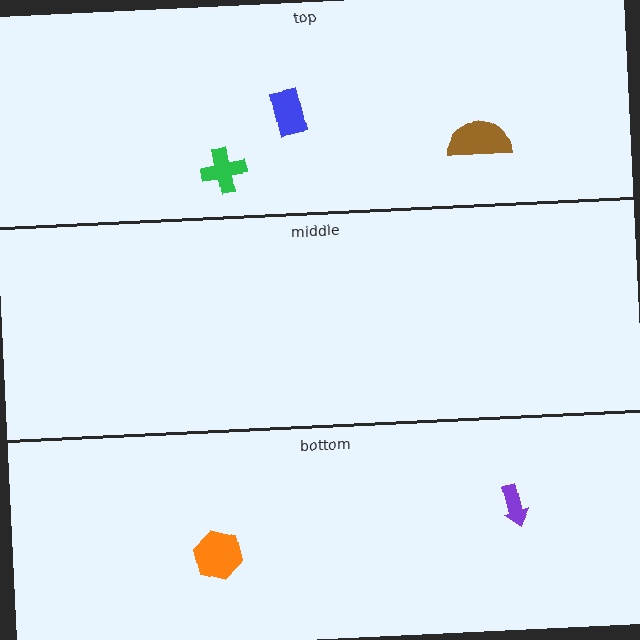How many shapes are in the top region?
3.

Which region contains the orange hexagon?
The bottom region.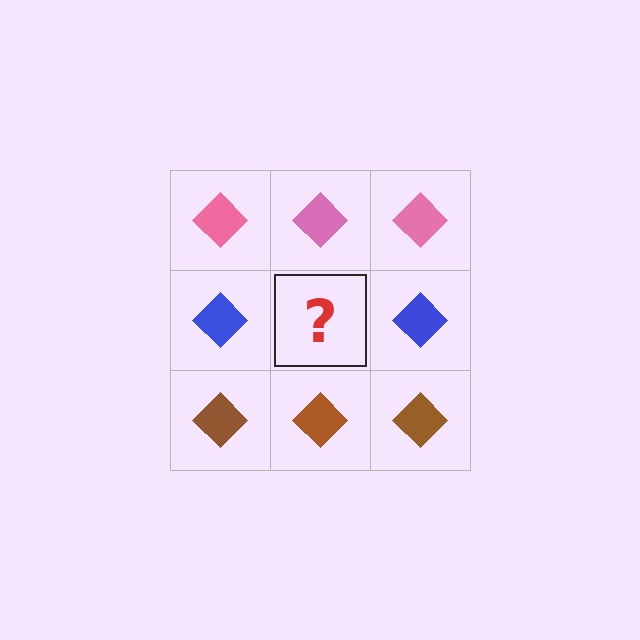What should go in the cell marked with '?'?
The missing cell should contain a blue diamond.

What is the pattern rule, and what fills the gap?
The rule is that each row has a consistent color. The gap should be filled with a blue diamond.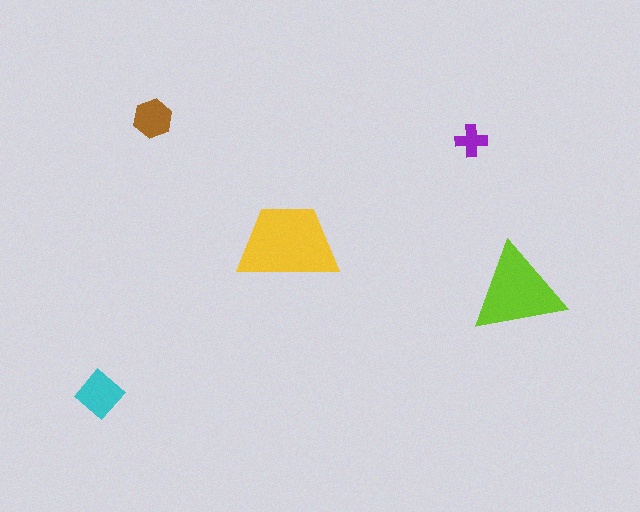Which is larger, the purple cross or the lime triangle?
The lime triangle.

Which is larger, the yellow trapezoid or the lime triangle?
The yellow trapezoid.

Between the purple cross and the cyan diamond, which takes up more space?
The cyan diamond.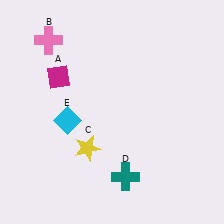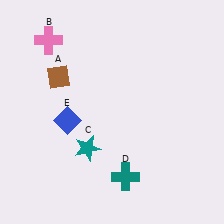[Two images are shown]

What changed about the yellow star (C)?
In Image 1, C is yellow. In Image 2, it changed to teal.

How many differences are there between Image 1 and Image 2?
There are 3 differences between the two images.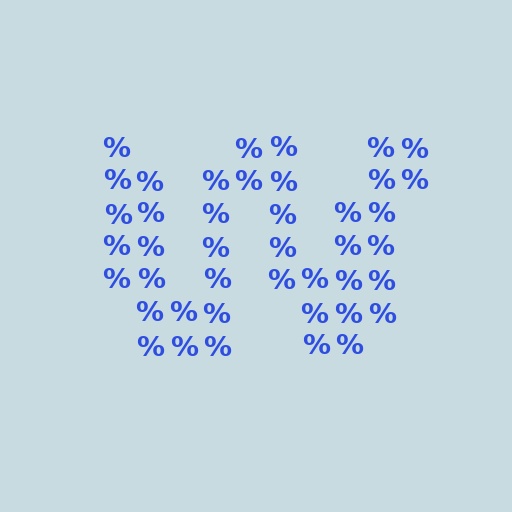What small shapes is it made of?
It is made of small percent signs.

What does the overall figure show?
The overall figure shows the letter W.